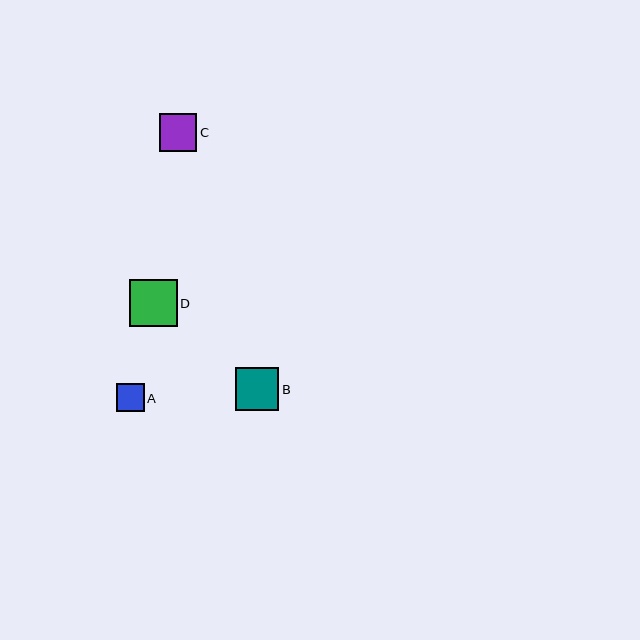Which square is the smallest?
Square A is the smallest with a size of approximately 27 pixels.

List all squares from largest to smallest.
From largest to smallest: D, B, C, A.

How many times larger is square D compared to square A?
Square D is approximately 1.7 times the size of square A.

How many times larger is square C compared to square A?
Square C is approximately 1.4 times the size of square A.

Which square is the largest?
Square D is the largest with a size of approximately 48 pixels.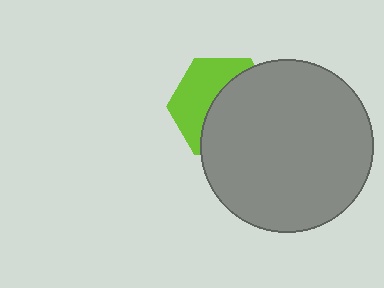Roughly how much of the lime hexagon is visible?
A small part of it is visible (roughly 43%).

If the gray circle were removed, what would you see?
You would see the complete lime hexagon.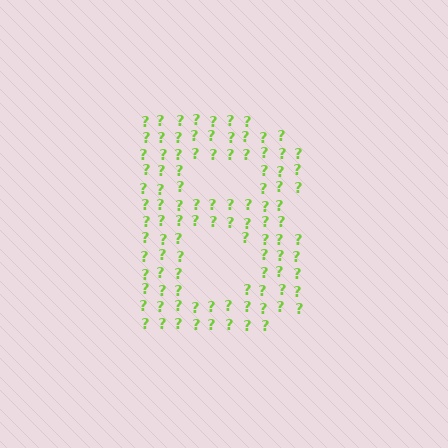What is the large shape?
The large shape is the letter B.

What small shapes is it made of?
It is made of small question marks.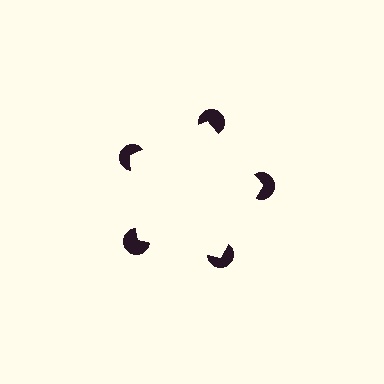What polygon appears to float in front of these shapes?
An illusory pentagon — its edges are inferred from the aligned wedge cuts in the pac-man discs, not physically drawn.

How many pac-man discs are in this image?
There are 5 — one at each vertex of the illusory pentagon.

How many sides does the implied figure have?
5 sides.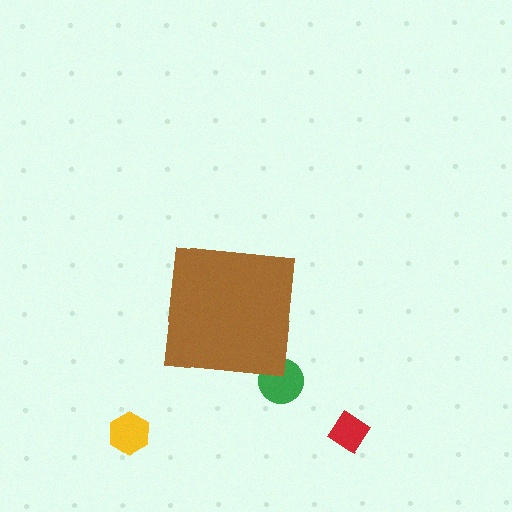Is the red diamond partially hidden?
No, the red diamond is fully visible.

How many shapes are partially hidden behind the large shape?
1 shape is partially hidden.